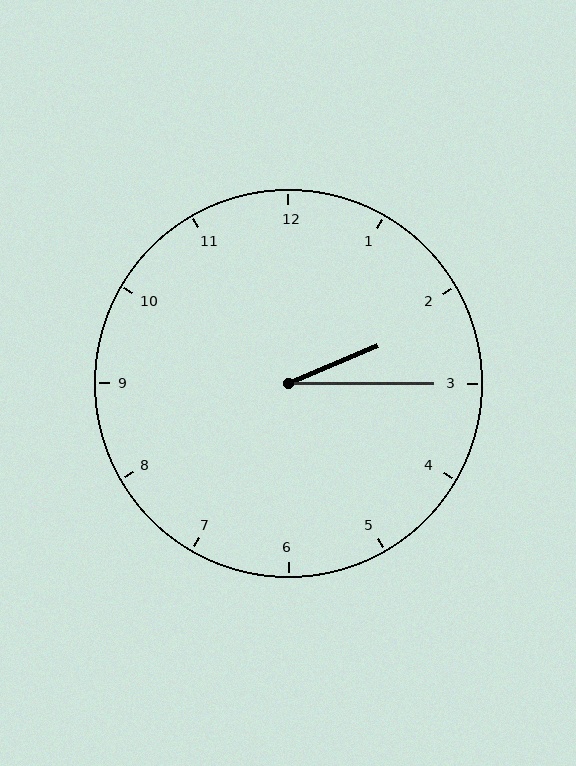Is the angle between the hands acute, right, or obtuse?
It is acute.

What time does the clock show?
2:15.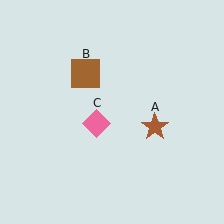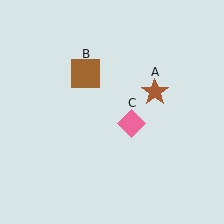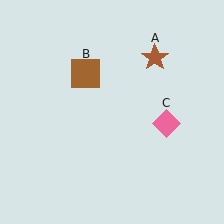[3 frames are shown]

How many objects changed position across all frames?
2 objects changed position: brown star (object A), pink diamond (object C).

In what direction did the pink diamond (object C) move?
The pink diamond (object C) moved right.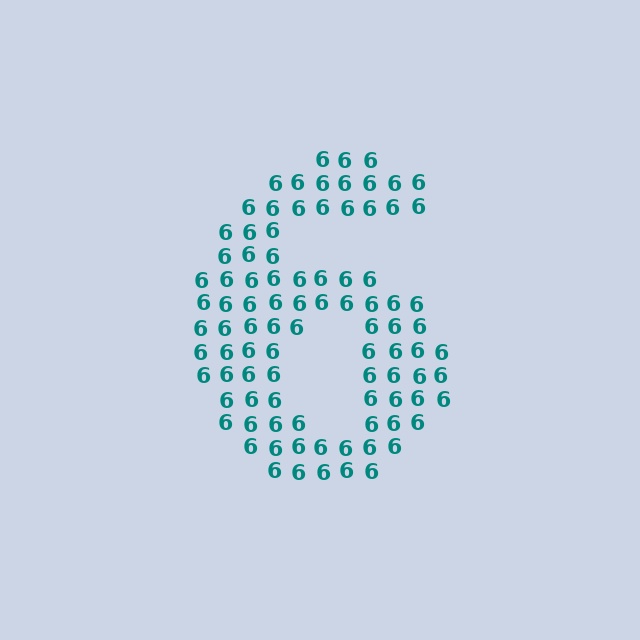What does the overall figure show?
The overall figure shows the digit 6.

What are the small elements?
The small elements are digit 6's.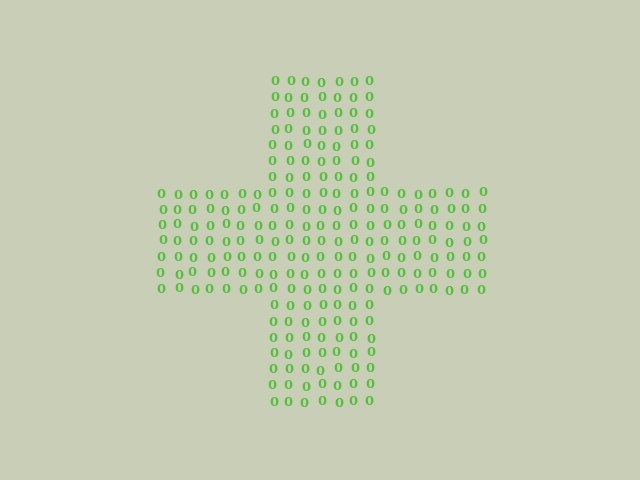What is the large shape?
The large shape is a cross.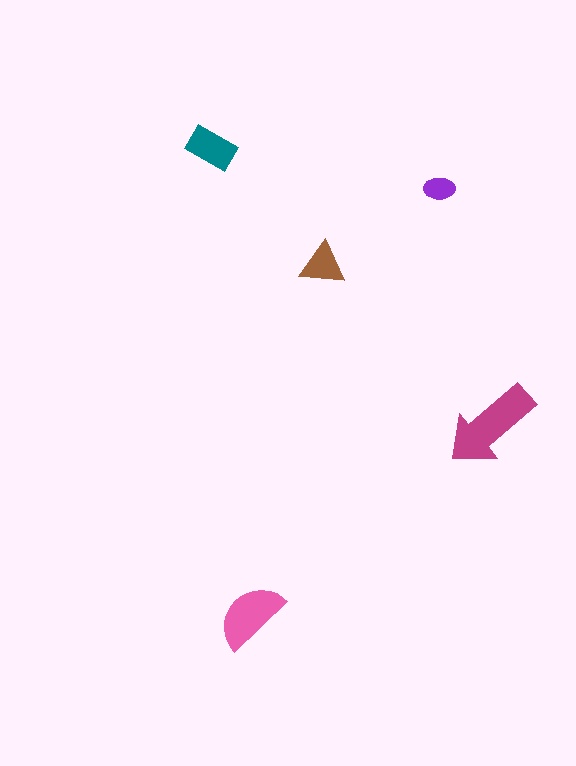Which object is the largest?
The magenta arrow.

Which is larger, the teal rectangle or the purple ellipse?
The teal rectangle.